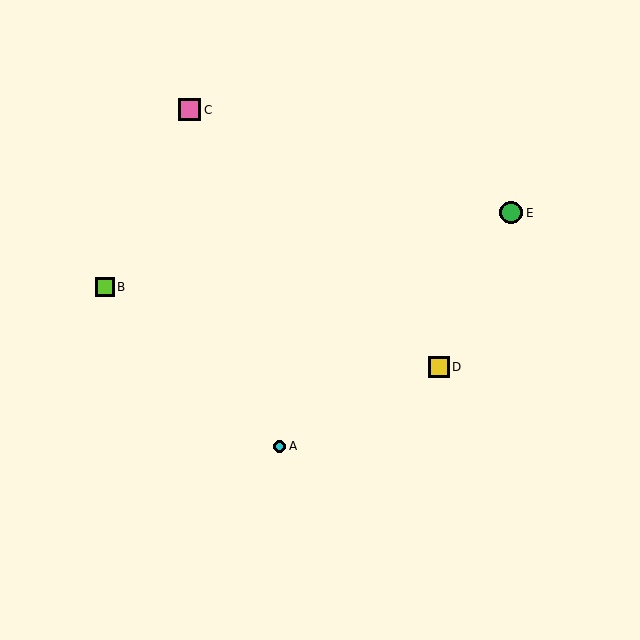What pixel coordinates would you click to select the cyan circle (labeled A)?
Click at (279, 446) to select the cyan circle A.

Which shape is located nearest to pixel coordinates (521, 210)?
The green circle (labeled E) at (511, 213) is nearest to that location.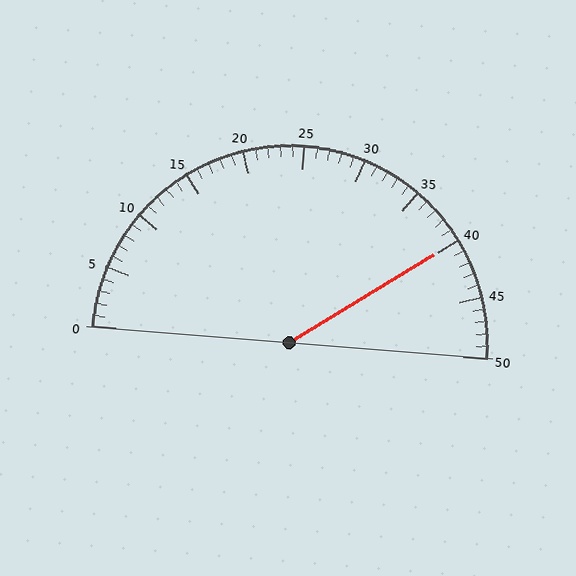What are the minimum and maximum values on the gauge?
The gauge ranges from 0 to 50.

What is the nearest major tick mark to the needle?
The nearest major tick mark is 40.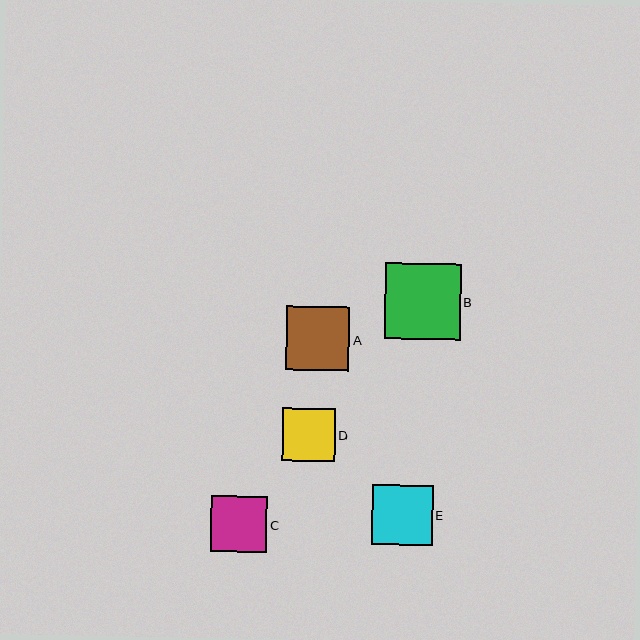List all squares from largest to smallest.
From largest to smallest: B, A, E, C, D.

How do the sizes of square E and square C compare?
Square E and square C are approximately the same size.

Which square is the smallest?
Square D is the smallest with a size of approximately 53 pixels.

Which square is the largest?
Square B is the largest with a size of approximately 76 pixels.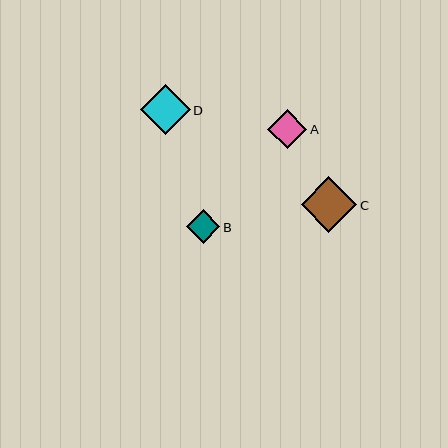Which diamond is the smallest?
Diamond B is the smallest with a size of approximately 34 pixels.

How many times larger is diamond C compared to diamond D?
Diamond C is approximately 1.1 times the size of diamond D.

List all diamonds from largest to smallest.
From largest to smallest: C, D, A, B.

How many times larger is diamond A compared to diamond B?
Diamond A is approximately 1.2 times the size of diamond B.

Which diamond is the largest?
Diamond C is the largest with a size of approximately 56 pixels.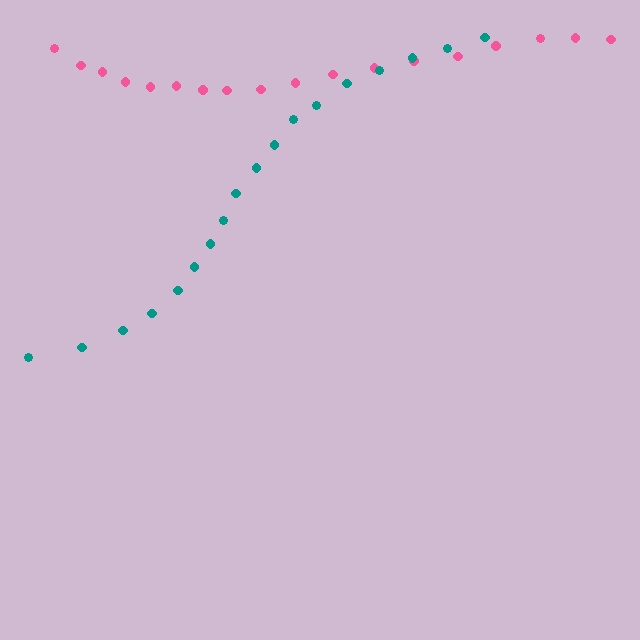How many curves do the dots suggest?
There are 2 distinct paths.